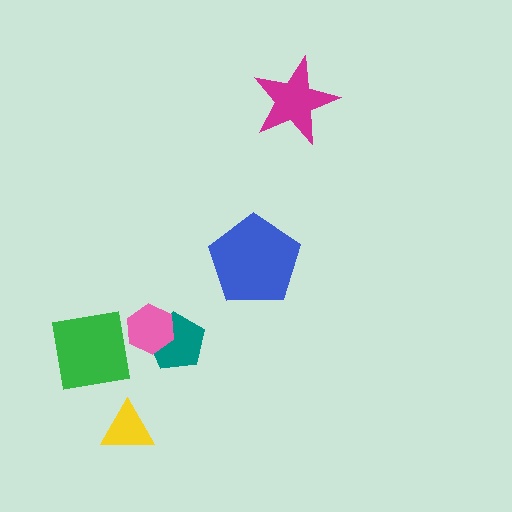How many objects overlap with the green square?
1 object overlaps with the green square.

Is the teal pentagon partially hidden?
Yes, it is partially covered by another shape.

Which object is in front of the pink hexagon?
The green square is in front of the pink hexagon.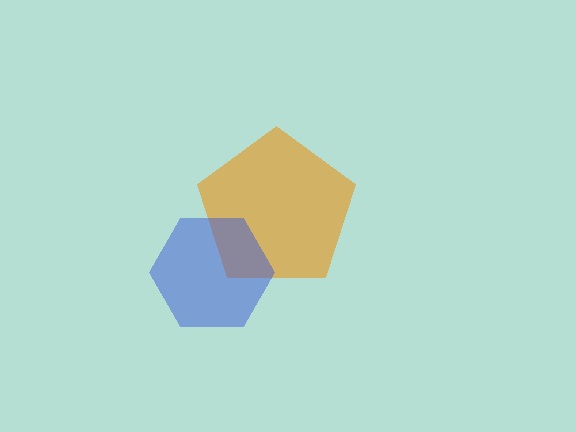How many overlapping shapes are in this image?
There are 2 overlapping shapes in the image.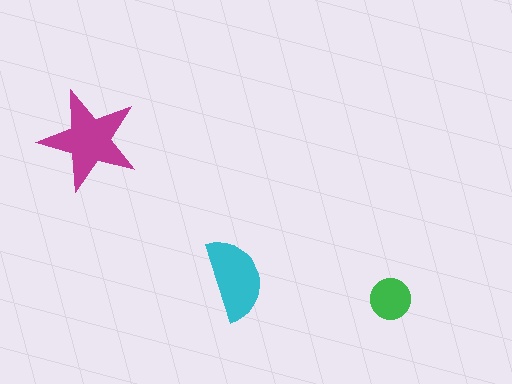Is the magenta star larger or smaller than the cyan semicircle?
Larger.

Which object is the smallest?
The green circle.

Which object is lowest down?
The green circle is bottommost.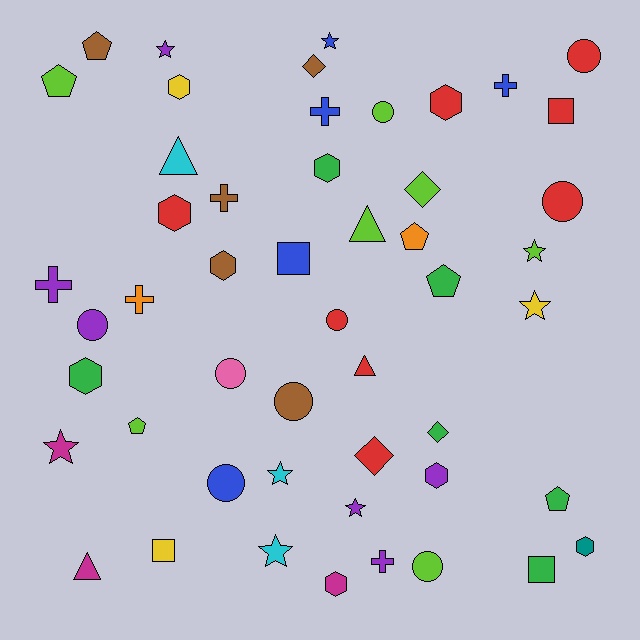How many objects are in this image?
There are 50 objects.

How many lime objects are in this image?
There are 7 lime objects.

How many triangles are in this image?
There are 4 triangles.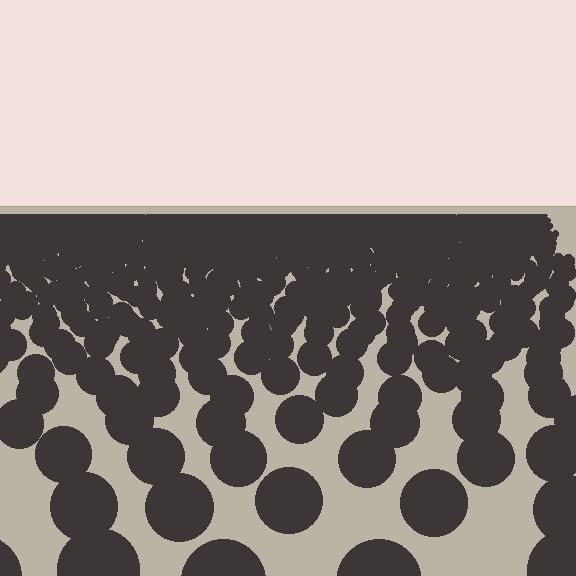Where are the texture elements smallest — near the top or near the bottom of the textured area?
Near the top.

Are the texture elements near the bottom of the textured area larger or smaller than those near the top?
Larger. Near the bottom, elements are closer to the viewer and appear at a bigger on-screen size.